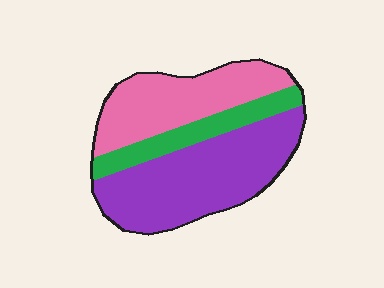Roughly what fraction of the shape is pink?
Pink covers roughly 35% of the shape.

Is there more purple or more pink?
Purple.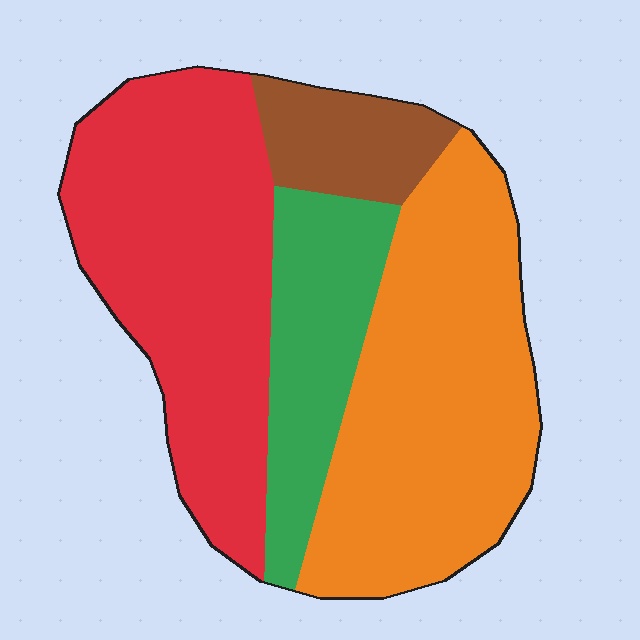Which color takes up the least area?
Brown, at roughly 10%.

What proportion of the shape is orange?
Orange covers roughly 35% of the shape.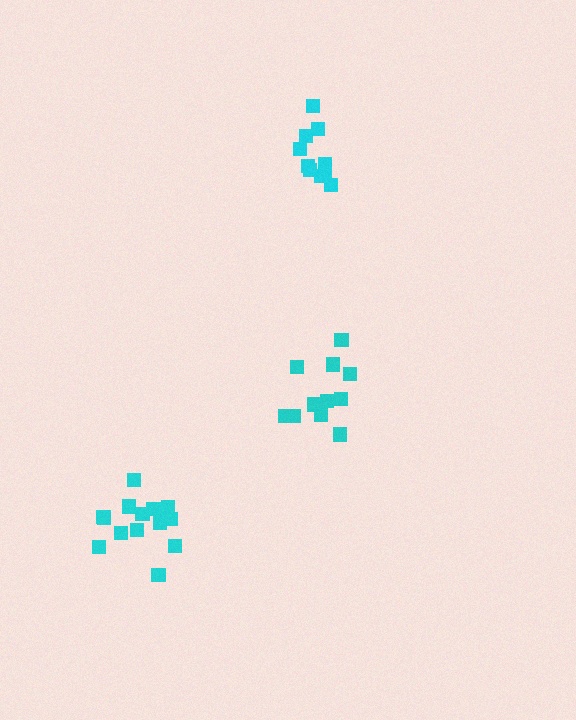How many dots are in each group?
Group 1: 11 dots, Group 2: 10 dots, Group 3: 15 dots (36 total).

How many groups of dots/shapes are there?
There are 3 groups.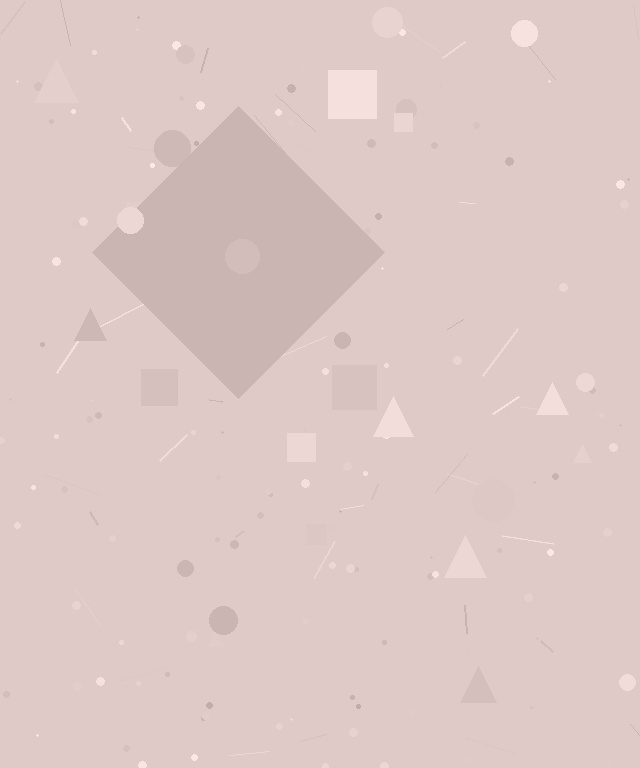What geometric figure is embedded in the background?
A diamond is embedded in the background.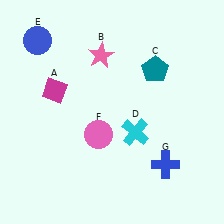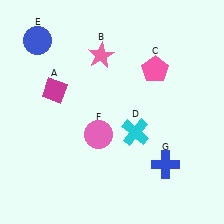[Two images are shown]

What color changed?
The pentagon (C) changed from teal in Image 1 to pink in Image 2.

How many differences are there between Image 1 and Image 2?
There is 1 difference between the two images.